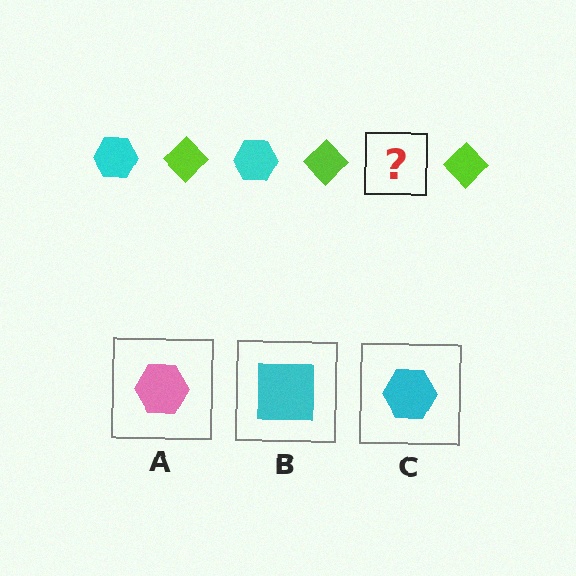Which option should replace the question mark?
Option C.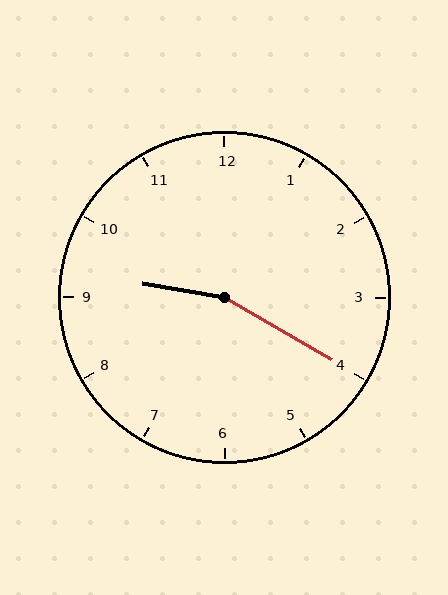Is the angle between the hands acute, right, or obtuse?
It is obtuse.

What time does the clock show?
9:20.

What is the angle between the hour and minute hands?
Approximately 160 degrees.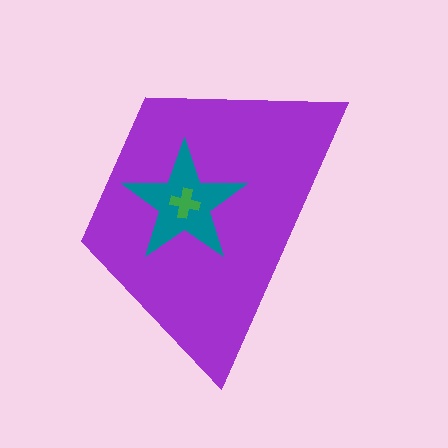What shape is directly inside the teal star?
The green cross.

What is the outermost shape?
The purple trapezoid.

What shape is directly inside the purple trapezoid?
The teal star.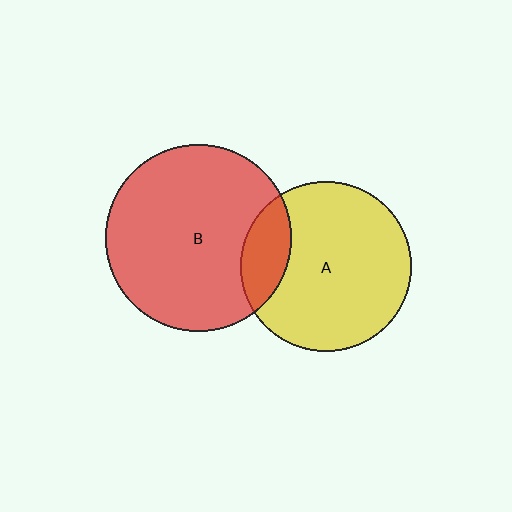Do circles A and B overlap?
Yes.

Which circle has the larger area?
Circle B (red).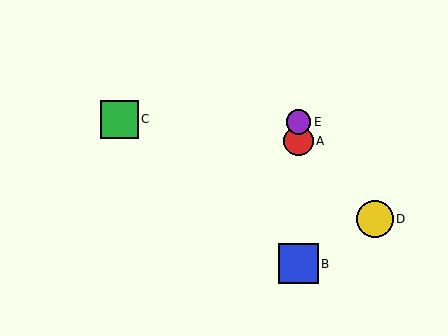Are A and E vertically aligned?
Yes, both are at x≈298.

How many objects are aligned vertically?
3 objects (A, B, E) are aligned vertically.